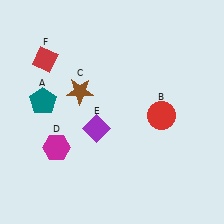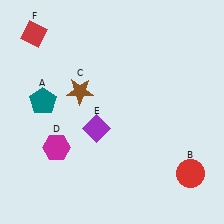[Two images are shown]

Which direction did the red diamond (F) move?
The red diamond (F) moved up.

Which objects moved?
The objects that moved are: the red circle (B), the red diamond (F).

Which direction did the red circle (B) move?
The red circle (B) moved down.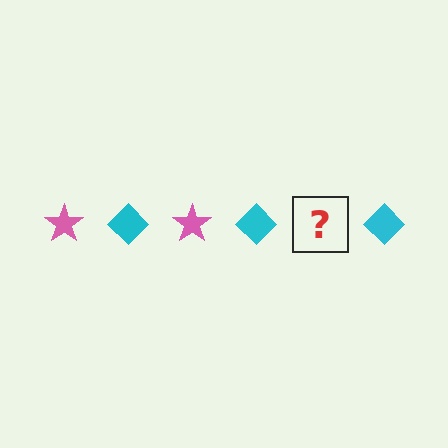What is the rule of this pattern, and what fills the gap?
The rule is that the pattern alternates between pink star and cyan diamond. The gap should be filled with a pink star.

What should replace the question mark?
The question mark should be replaced with a pink star.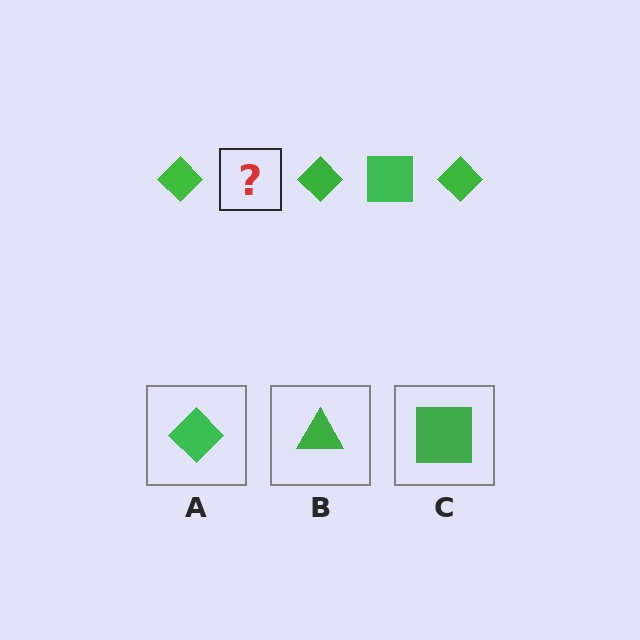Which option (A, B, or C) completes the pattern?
C.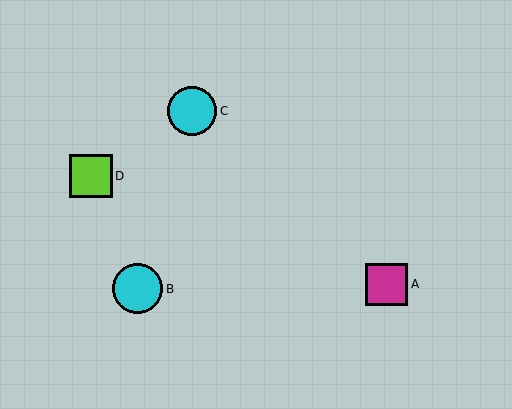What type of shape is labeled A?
Shape A is a magenta square.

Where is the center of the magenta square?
The center of the magenta square is at (386, 284).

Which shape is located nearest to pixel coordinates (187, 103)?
The cyan circle (labeled C) at (192, 111) is nearest to that location.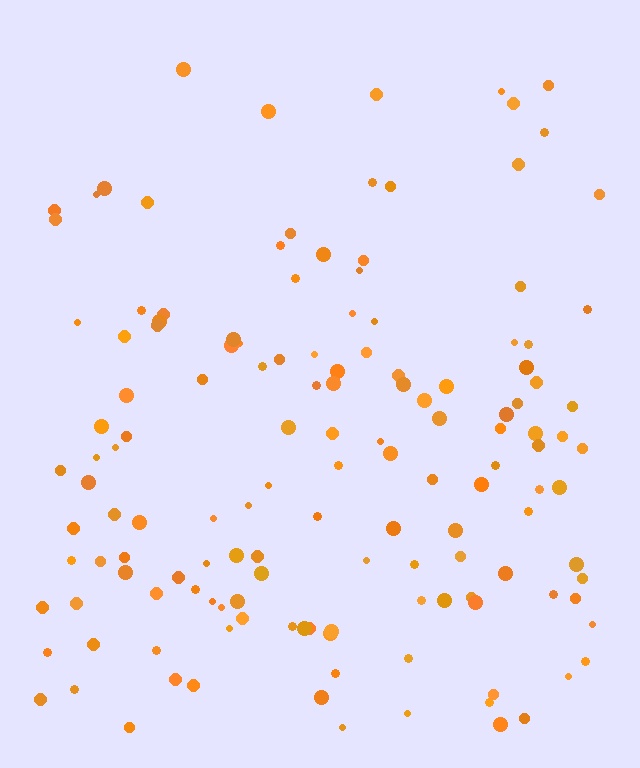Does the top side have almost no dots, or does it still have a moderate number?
Still a moderate number, just noticeably fewer than the bottom.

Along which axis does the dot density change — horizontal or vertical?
Vertical.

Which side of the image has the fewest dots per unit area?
The top.